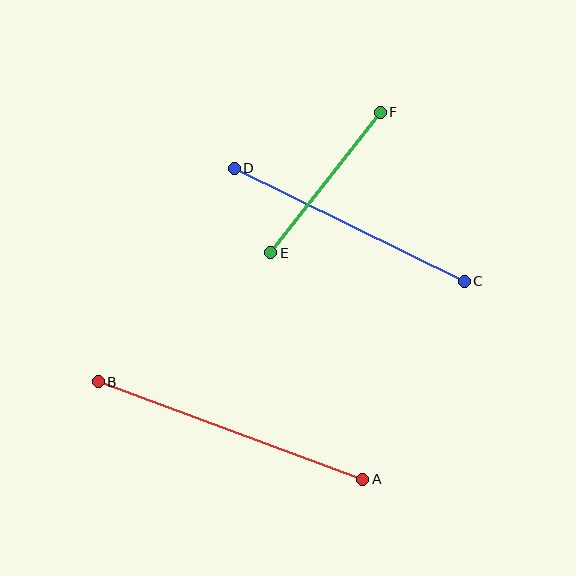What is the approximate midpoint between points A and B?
The midpoint is at approximately (231, 431) pixels.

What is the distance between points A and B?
The distance is approximately 282 pixels.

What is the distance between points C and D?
The distance is approximately 256 pixels.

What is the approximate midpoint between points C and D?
The midpoint is at approximately (349, 225) pixels.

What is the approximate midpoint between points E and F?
The midpoint is at approximately (325, 182) pixels.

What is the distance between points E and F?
The distance is approximately 178 pixels.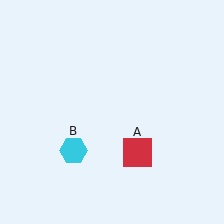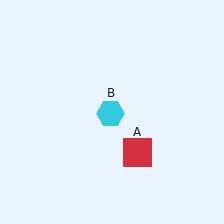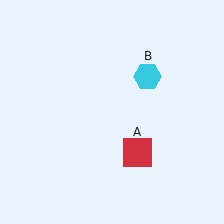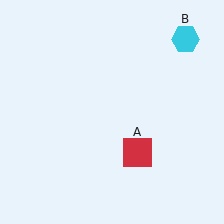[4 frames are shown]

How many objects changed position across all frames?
1 object changed position: cyan hexagon (object B).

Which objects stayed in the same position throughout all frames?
Red square (object A) remained stationary.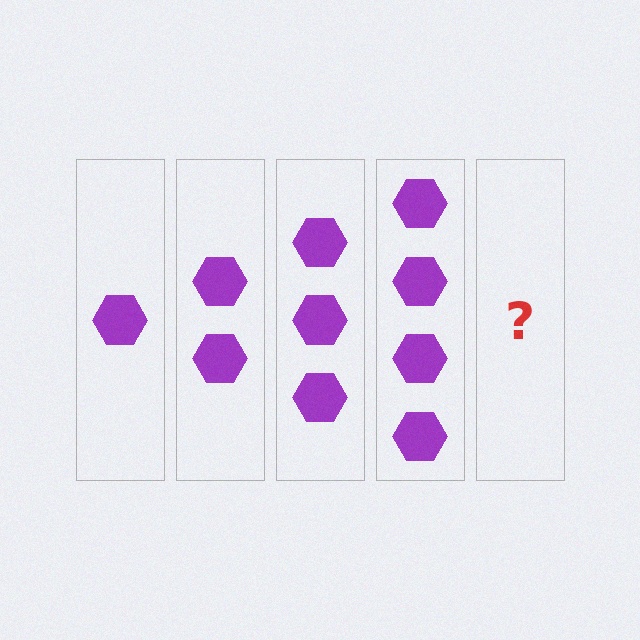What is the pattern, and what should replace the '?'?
The pattern is that each step adds one more hexagon. The '?' should be 5 hexagons.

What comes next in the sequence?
The next element should be 5 hexagons.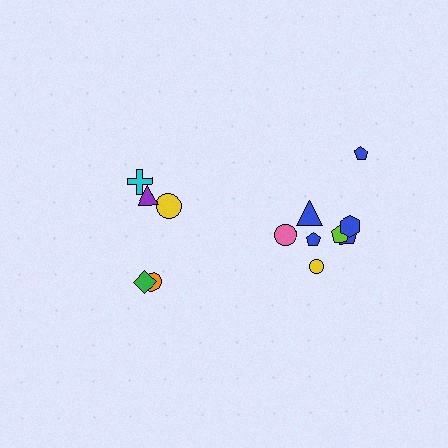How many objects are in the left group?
There are 5 objects.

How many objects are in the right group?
There are 8 objects.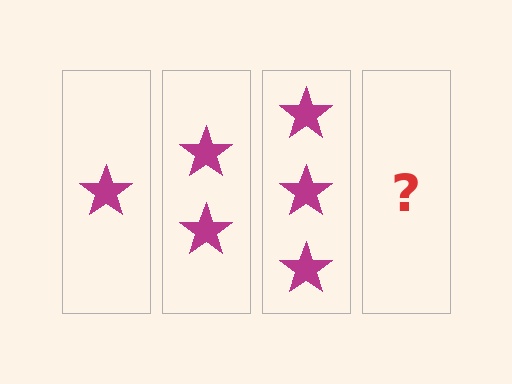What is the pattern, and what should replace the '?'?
The pattern is that each step adds one more star. The '?' should be 4 stars.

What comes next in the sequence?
The next element should be 4 stars.